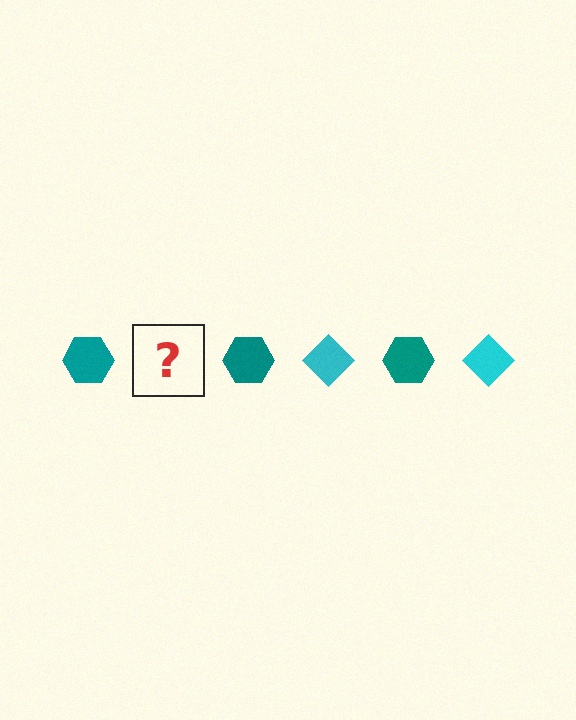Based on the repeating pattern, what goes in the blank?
The blank should be a cyan diamond.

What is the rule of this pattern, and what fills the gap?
The rule is that the pattern alternates between teal hexagon and cyan diamond. The gap should be filled with a cyan diamond.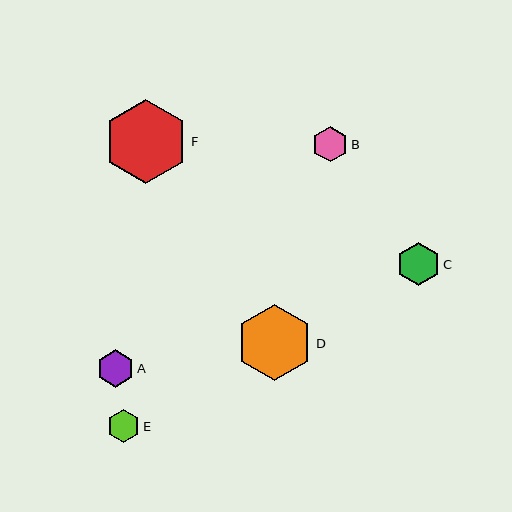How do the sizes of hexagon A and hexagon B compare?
Hexagon A and hexagon B are approximately the same size.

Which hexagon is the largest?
Hexagon F is the largest with a size of approximately 84 pixels.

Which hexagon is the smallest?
Hexagon E is the smallest with a size of approximately 33 pixels.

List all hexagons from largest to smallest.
From largest to smallest: F, D, C, A, B, E.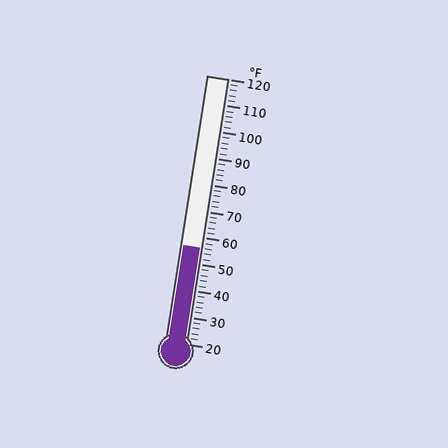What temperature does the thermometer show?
The thermometer shows approximately 56°F.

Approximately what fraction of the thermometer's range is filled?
The thermometer is filled to approximately 35% of its range.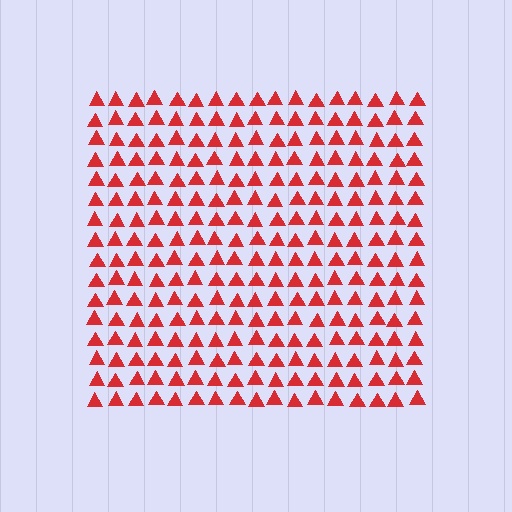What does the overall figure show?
The overall figure shows a square.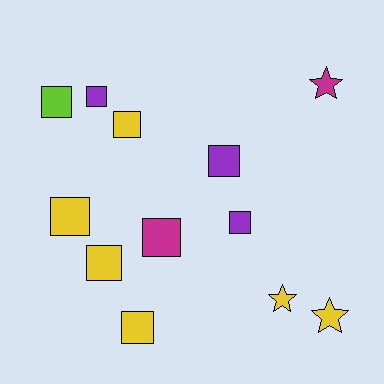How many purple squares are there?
There are 3 purple squares.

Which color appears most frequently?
Yellow, with 6 objects.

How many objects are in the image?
There are 12 objects.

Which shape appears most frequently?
Square, with 9 objects.